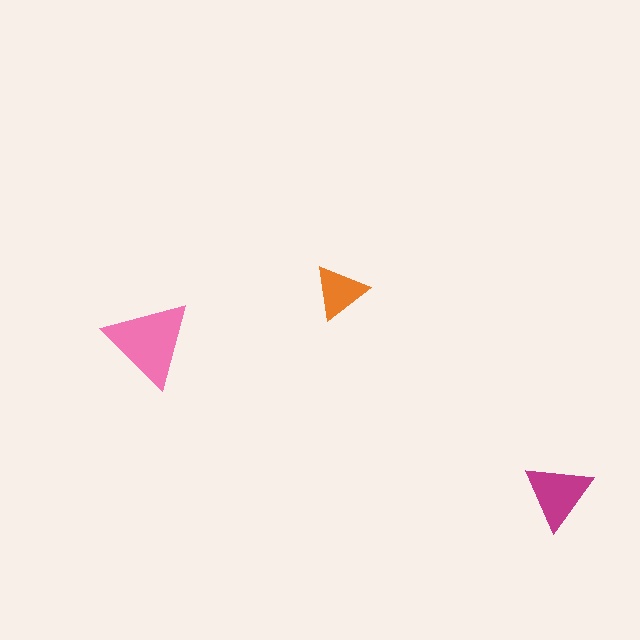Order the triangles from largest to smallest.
the pink one, the magenta one, the orange one.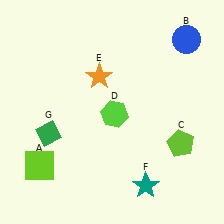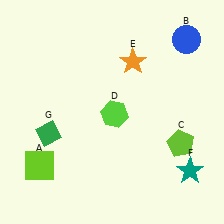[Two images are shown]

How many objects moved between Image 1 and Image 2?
2 objects moved between the two images.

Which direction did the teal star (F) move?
The teal star (F) moved right.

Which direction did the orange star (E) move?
The orange star (E) moved right.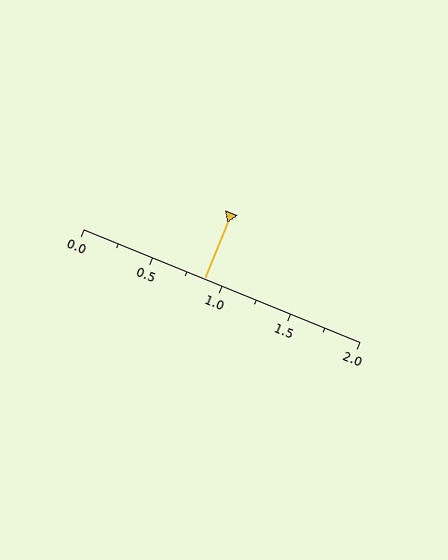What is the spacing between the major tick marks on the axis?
The major ticks are spaced 0.5 apart.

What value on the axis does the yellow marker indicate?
The marker indicates approximately 0.88.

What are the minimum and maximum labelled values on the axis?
The axis runs from 0.0 to 2.0.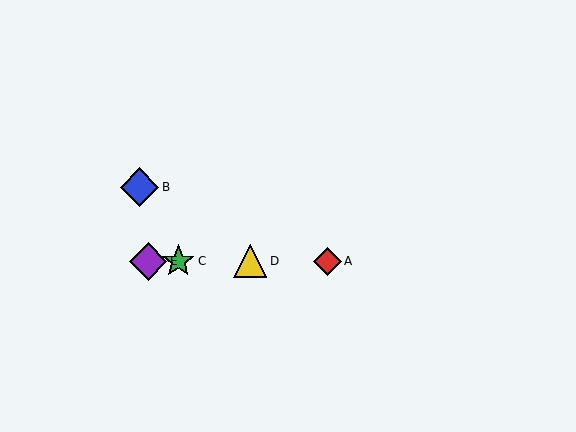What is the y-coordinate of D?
Object D is at y≈261.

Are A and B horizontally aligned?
No, A is at y≈261 and B is at y≈187.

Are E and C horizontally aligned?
Yes, both are at y≈261.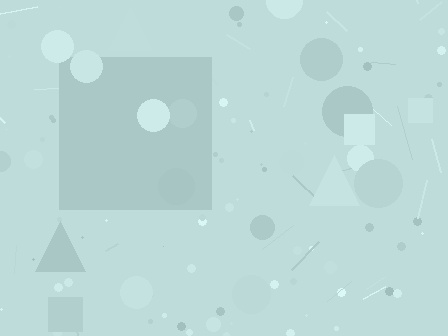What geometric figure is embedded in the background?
A square is embedded in the background.